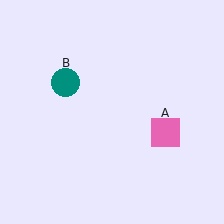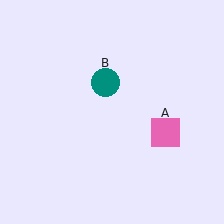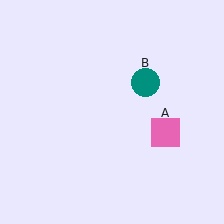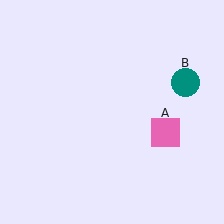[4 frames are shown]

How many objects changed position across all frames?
1 object changed position: teal circle (object B).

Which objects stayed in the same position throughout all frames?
Pink square (object A) remained stationary.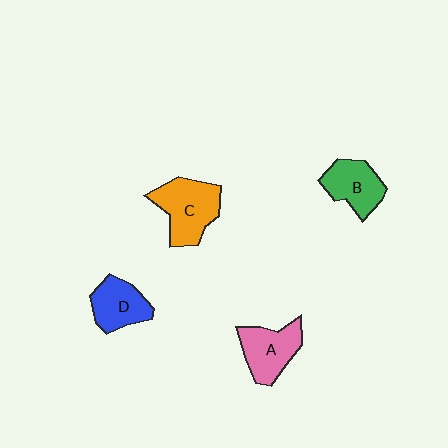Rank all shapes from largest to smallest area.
From largest to smallest: C (orange), A (pink), B (green), D (blue).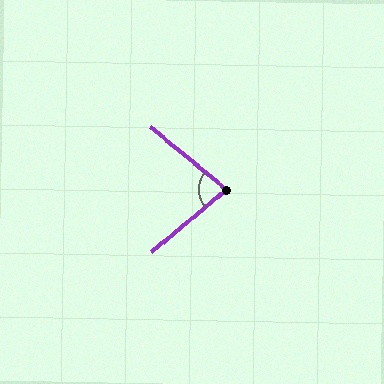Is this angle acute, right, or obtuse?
It is acute.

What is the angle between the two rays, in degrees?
Approximately 80 degrees.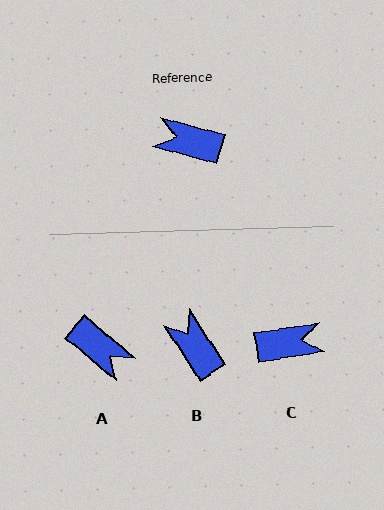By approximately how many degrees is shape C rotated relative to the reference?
Approximately 156 degrees clockwise.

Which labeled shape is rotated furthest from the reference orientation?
C, about 156 degrees away.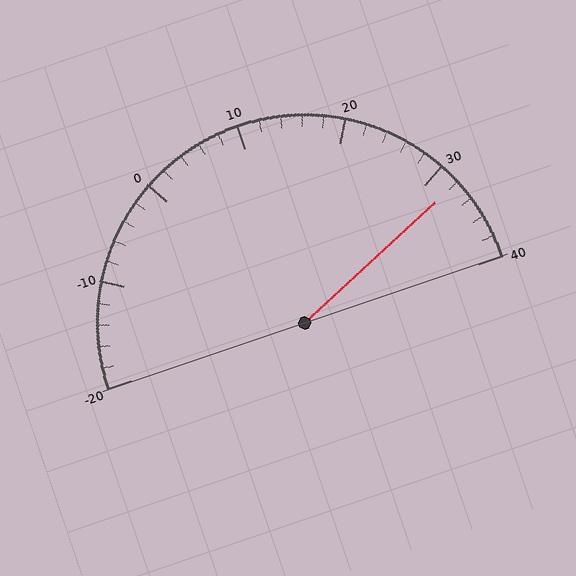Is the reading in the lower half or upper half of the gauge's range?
The reading is in the upper half of the range (-20 to 40).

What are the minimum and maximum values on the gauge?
The gauge ranges from -20 to 40.